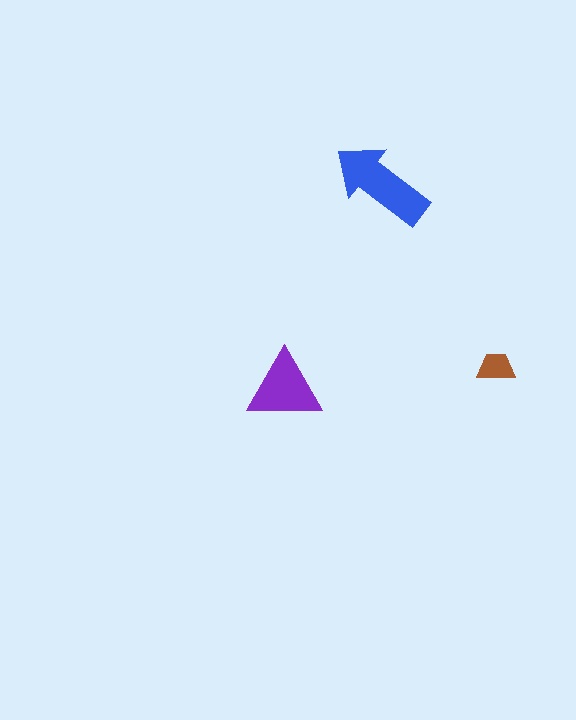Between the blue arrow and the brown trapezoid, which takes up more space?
The blue arrow.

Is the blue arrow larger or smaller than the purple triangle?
Larger.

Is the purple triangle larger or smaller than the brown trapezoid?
Larger.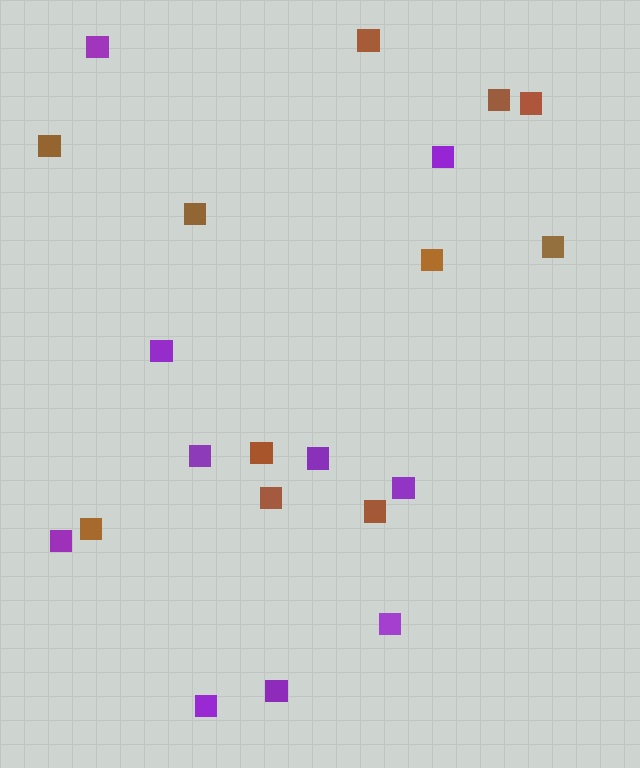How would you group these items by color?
There are 2 groups: one group of purple squares (10) and one group of brown squares (11).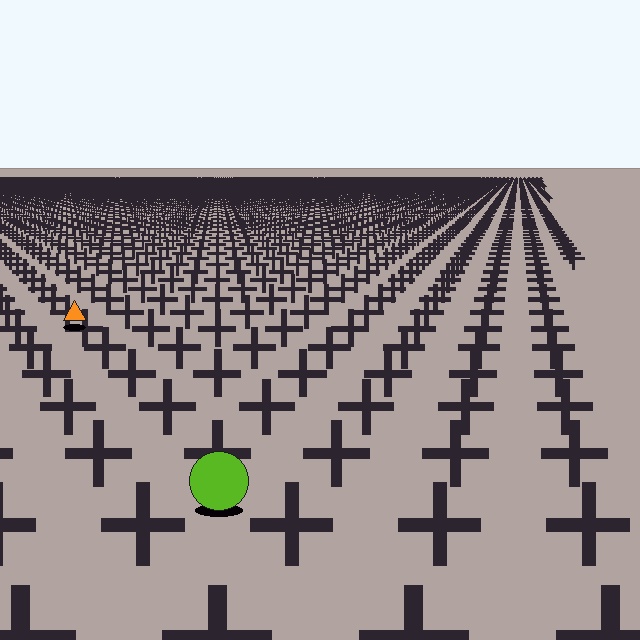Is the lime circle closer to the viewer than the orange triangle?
Yes. The lime circle is closer — you can tell from the texture gradient: the ground texture is coarser near it.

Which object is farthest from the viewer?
The orange triangle is farthest from the viewer. It appears smaller and the ground texture around it is denser.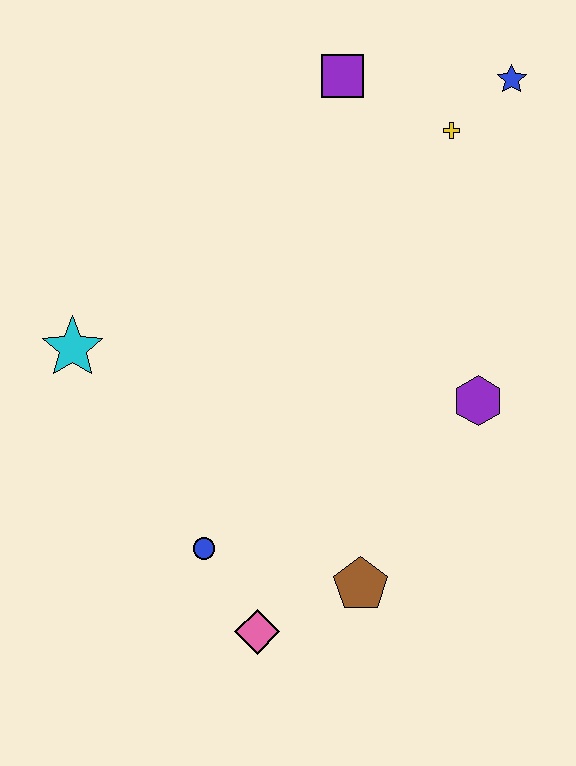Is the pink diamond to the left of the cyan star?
No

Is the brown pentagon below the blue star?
Yes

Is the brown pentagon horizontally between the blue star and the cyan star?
Yes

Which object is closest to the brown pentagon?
The pink diamond is closest to the brown pentagon.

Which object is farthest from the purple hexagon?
The cyan star is farthest from the purple hexagon.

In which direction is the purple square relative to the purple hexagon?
The purple square is above the purple hexagon.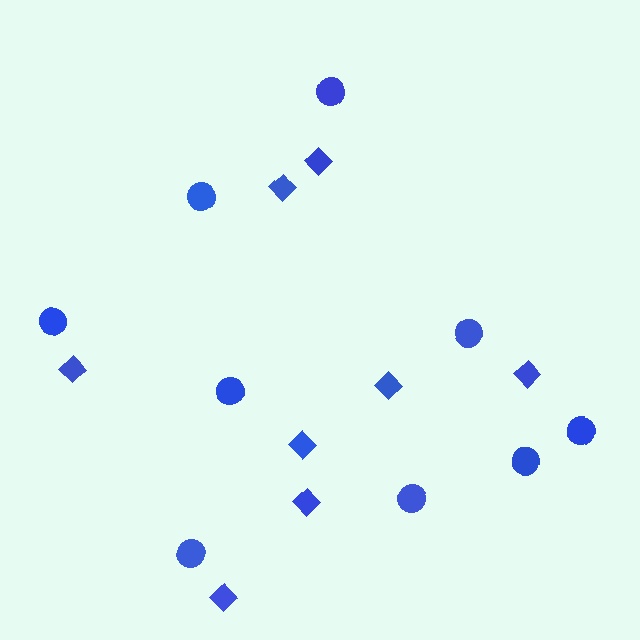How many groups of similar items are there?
There are 2 groups: one group of circles (9) and one group of diamonds (8).